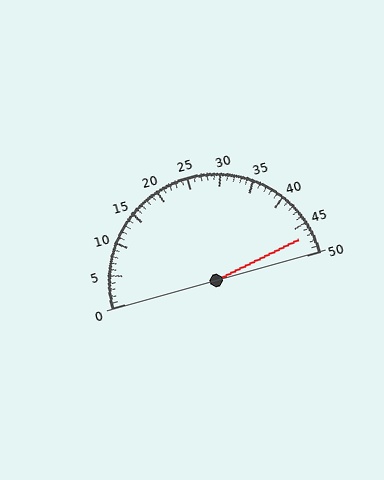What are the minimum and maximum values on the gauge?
The gauge ranges from 0 to 50.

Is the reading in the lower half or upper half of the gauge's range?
The reading is in the upper half of the range (0 to 50).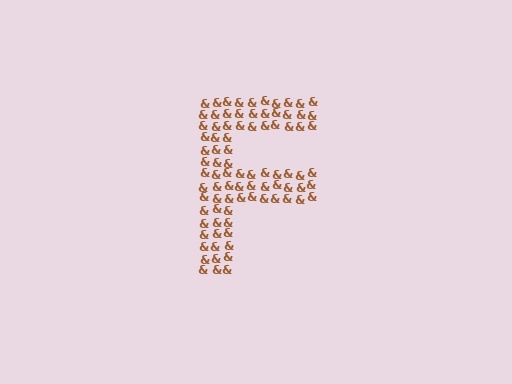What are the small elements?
The small elements are ampersands.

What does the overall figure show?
The overall figure shows the letter F.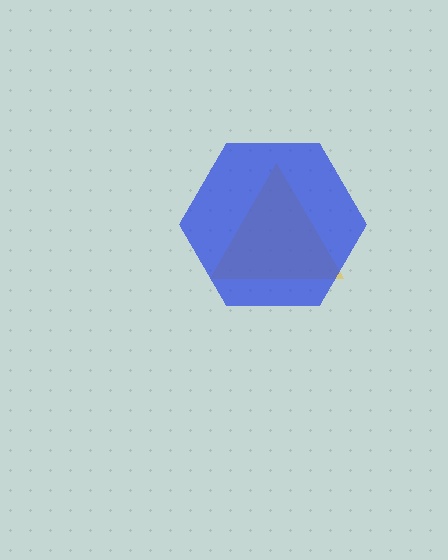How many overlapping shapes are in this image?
There are 2 overlapping shapes in the image.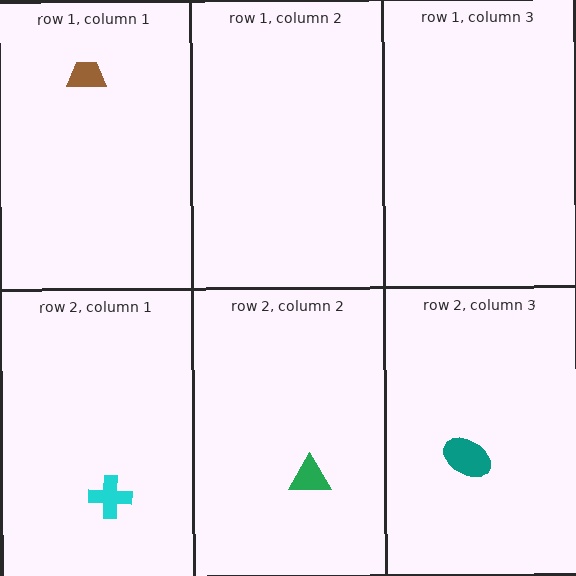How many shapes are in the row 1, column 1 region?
1.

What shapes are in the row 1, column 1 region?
The brown trapezoid.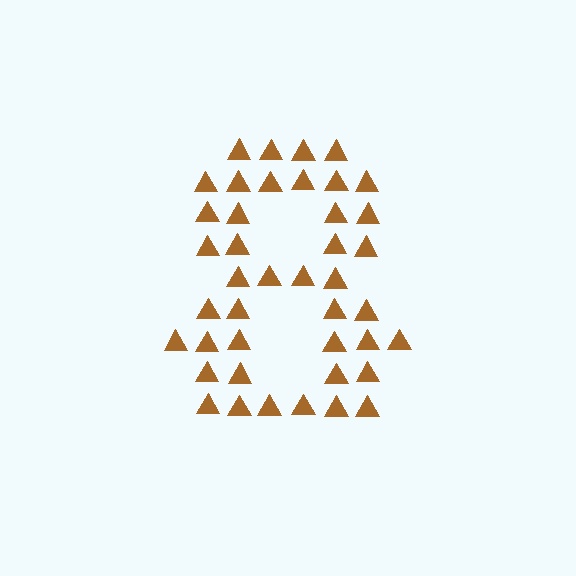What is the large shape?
The large shape is the digit 8.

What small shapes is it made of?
It is made of small triangles.